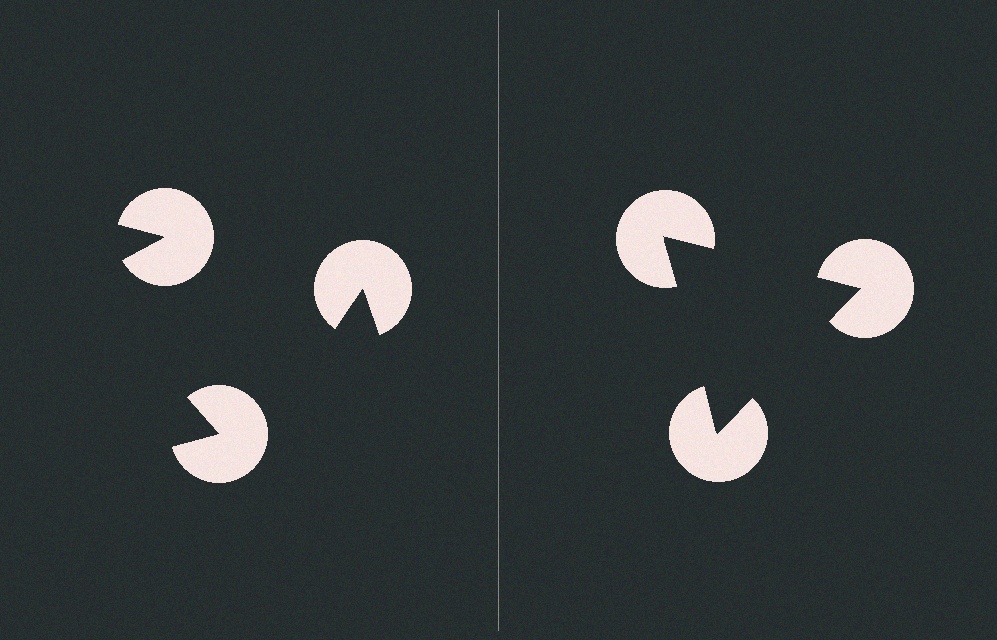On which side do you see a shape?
An illusory triangle appears on the right side. On the left side the wedge cuts are rotated, so no coherent shape forms.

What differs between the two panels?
The pac-man discs are positioned identically on both sides; only the wedge orientations differ. On the right they align to a triangle; on the left they are misaligned.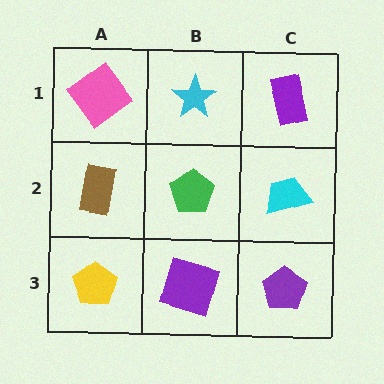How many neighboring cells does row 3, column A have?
2.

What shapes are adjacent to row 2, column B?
A cyan star (row 1, column B), a purple square (row 3, column B), a brown rectangle (row 2, column A), a cyan trapezoid (row 2, column C).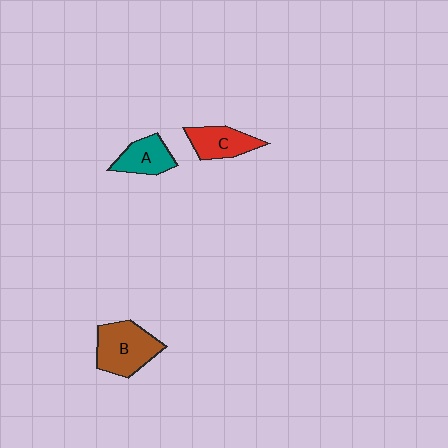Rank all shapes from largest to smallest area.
From largest to smallest: B (brown), C (red), A (teal).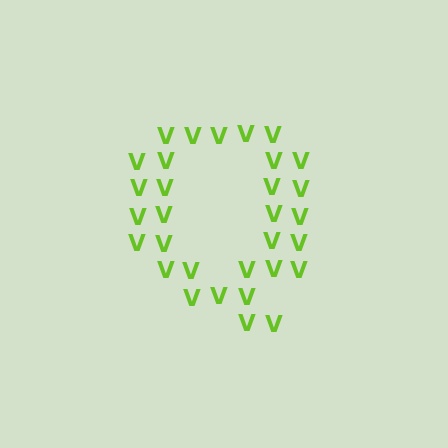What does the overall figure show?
The overall figure shows the letter Q.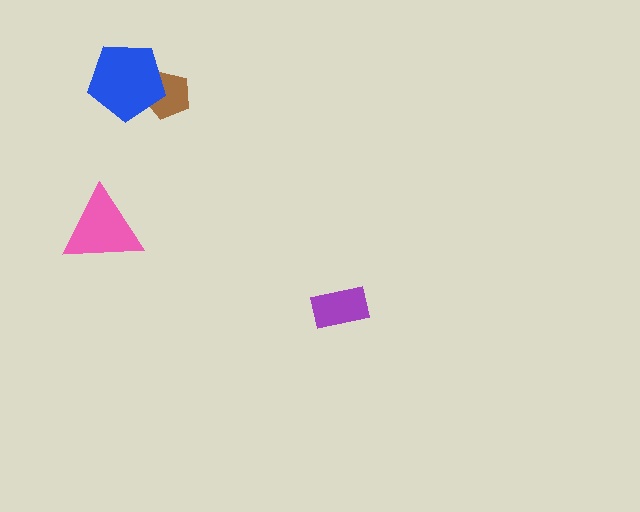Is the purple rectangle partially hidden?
No, no other shape covers it.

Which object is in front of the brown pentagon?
The blue pentagon is in front of the brown pentagon.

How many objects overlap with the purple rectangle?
0 objects overlap with the purple rectangle.